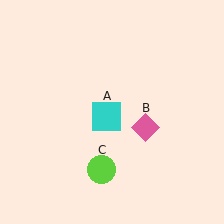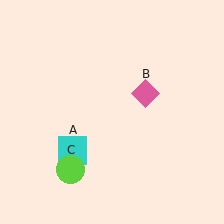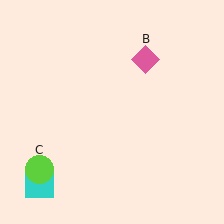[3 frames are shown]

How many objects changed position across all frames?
3 objects changed position: cyan square (object A), pink diamond (object B), lime circle (object C).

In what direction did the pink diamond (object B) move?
The pink diamond (object B) moved up.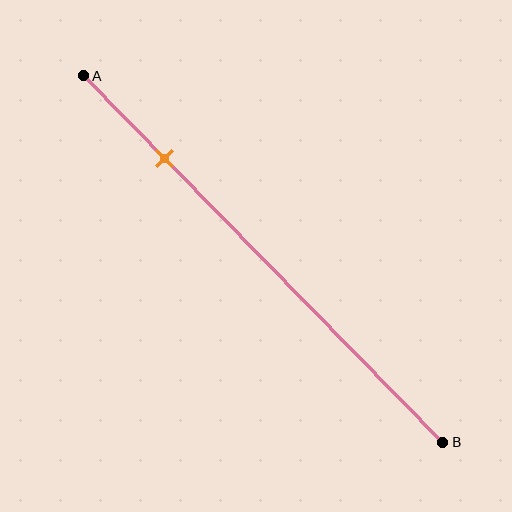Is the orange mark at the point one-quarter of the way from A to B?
Yes, the mark is approximately at the one-quarter point.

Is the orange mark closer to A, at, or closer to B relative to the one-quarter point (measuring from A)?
The orange mark is approximately at the one-quarter point of segment AB.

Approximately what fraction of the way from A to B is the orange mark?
The orange mark is approximately 25% of the way from A to B.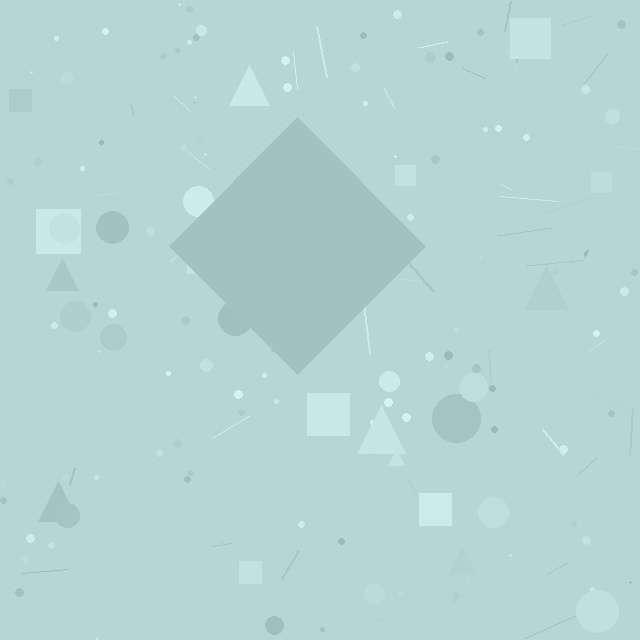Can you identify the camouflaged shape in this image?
The camouflaged shape is a diamond.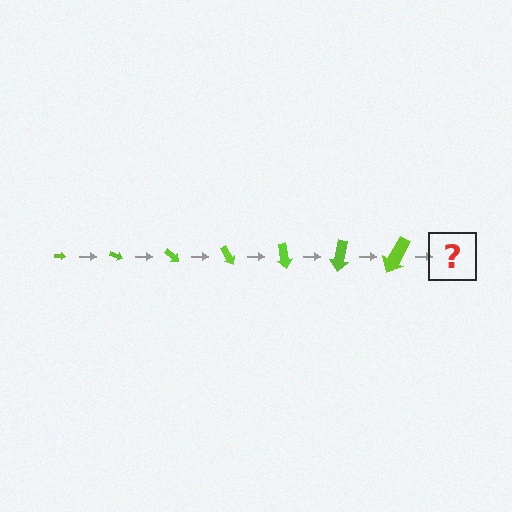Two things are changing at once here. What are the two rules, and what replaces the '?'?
The two rules are that the arrow grows larger each step and it rotates 20 degrees each step. The '?' should be an arrow, larger than the previous one and rotated 140 degrees from the start.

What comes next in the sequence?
The next element should be an arrow, larger than the previous one and rotated 140 degrees from the start.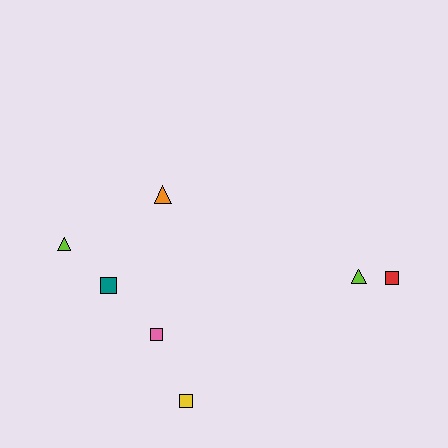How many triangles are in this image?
There are 3 triangles.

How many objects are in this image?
There are 7 objects.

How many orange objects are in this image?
There is 1 orange object.